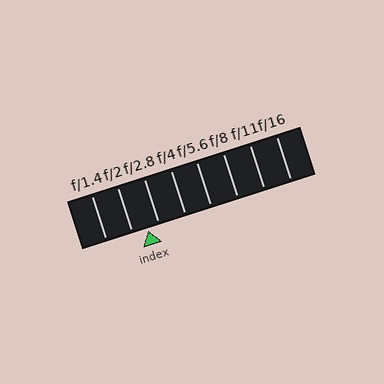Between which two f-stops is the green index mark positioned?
The index mark is between f/2 and f/2.8.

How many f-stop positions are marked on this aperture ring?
There are 8 f-stop positions marked.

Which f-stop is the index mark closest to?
The index mark is closest to f/2.8.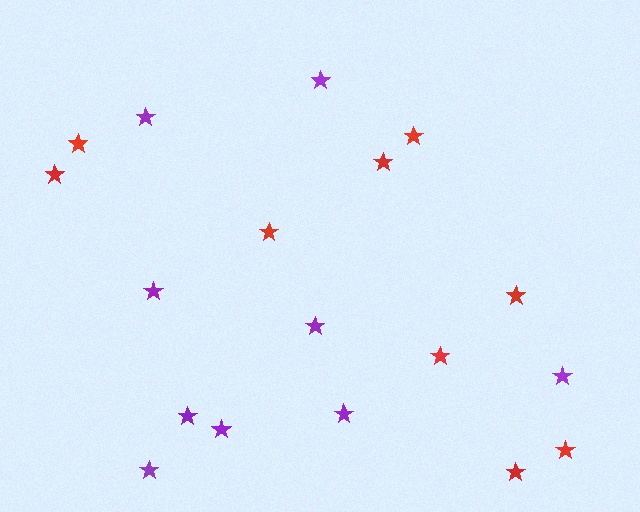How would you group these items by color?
There are 2 groups: one group of purple stars (9) and one group of red stars (9).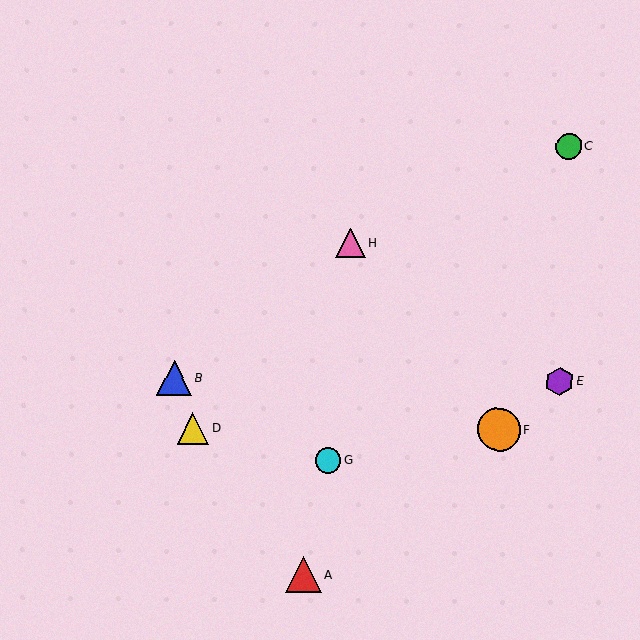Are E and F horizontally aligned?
No, E is at y≈381 and F is at y≈429.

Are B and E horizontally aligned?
Yes, both are at y≈378.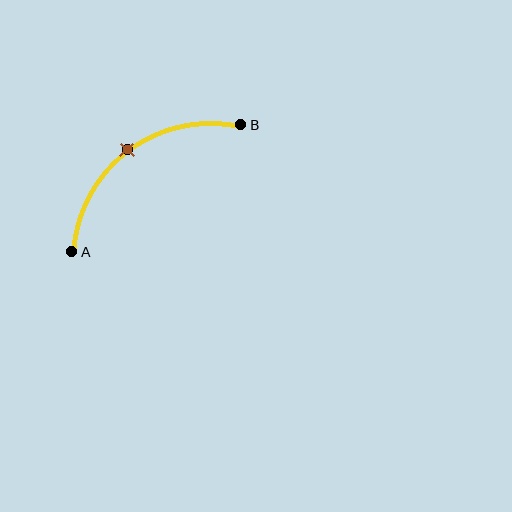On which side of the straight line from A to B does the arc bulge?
The arc bulges above and to the left of the straight line connecting A and B.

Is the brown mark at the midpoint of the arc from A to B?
Yes. The brown mark lies on the arc at equal arc-length from both A and B — it is the arc midpoint.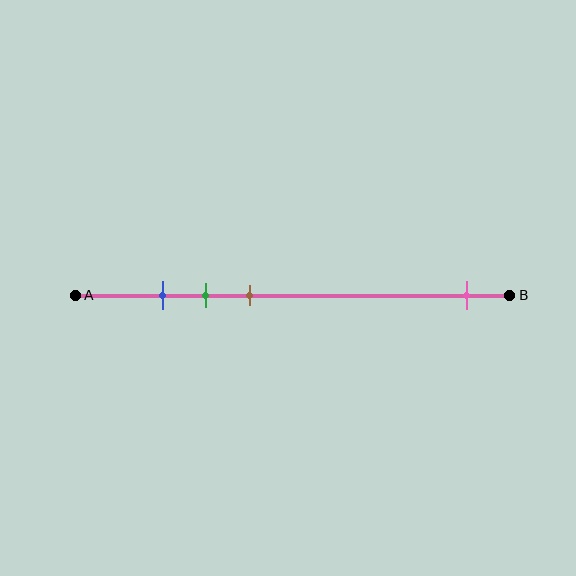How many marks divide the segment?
There are 4 marks dividing the segment.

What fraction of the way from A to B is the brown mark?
The brown mark is approximately 40% (0.4) of the way from A to B.